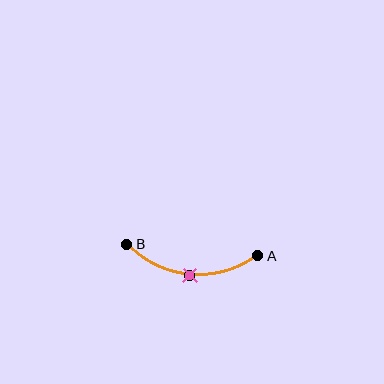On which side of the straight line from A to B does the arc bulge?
The arc bulges below the straight line connecting A and B.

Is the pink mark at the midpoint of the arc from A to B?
Yes. The pink mark lies on the arc at equal arc-length from both A and B — it is the arc midpoint.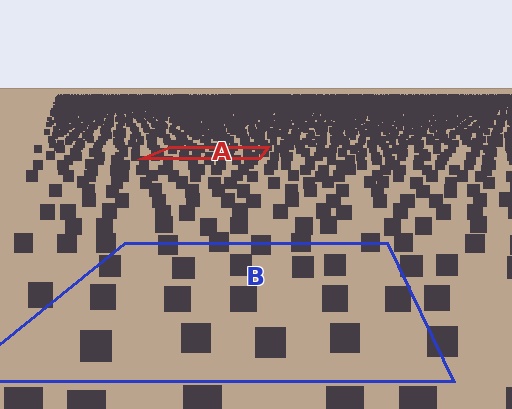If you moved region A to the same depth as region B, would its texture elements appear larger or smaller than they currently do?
They would appear larger. At a closer depth, the same texture elements are projected at a bigger on-screen size.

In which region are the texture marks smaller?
The texture marks are smaller in region A, because it is farther away.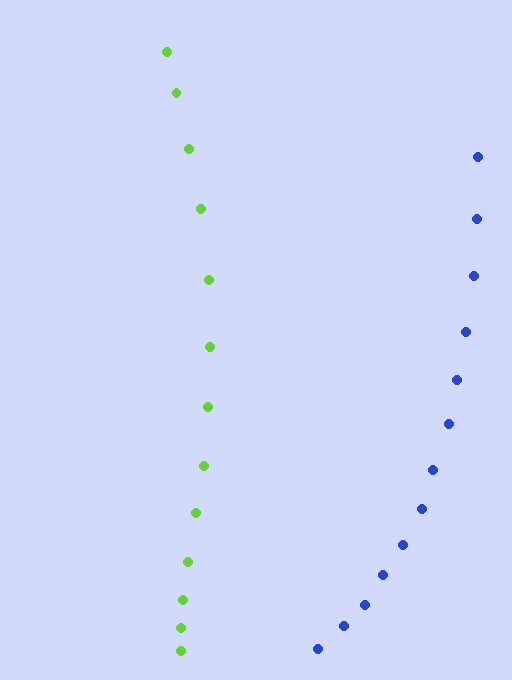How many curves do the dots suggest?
There are 2 distinct paths.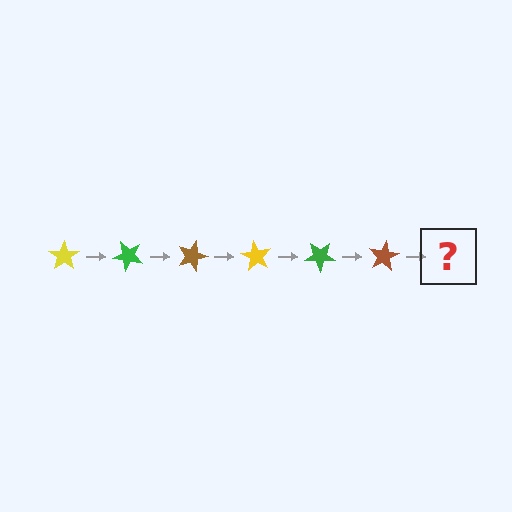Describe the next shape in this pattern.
It should be a yellow star, rotated 270 degrees from the start.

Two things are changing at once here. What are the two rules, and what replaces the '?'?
The two rules are that it rotates 45 degrees each step and the color cycles through yellow, green, and brown. The '?' should be a yellow star, rotated 270 degrees from the start.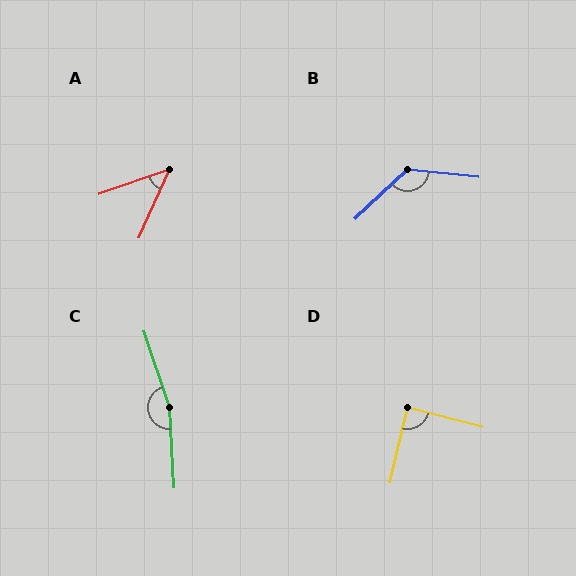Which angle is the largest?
C, at approximately 165 degrees.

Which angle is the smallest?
A, at approximately 47 degrees.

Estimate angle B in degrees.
Approximately 131 degrees.